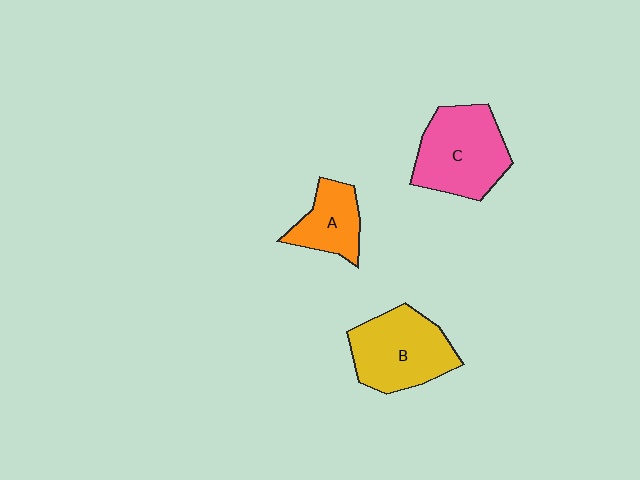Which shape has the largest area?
Shape C (pink).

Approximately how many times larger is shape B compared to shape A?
Approximately 1.7 times.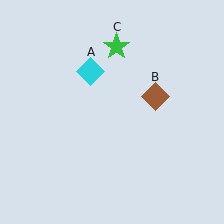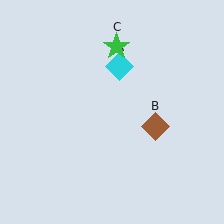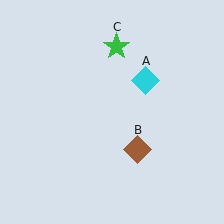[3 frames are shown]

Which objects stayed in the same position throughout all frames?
Green star (object C) remained stationary.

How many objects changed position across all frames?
2 objects changed position: cyan diamond (object A), brown diamond (object B).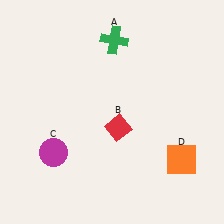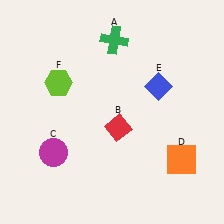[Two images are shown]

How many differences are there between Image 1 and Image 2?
There are 2 differences between the two images.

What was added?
A blue diamond (E), a lime hexagon (F) were added in Image 2.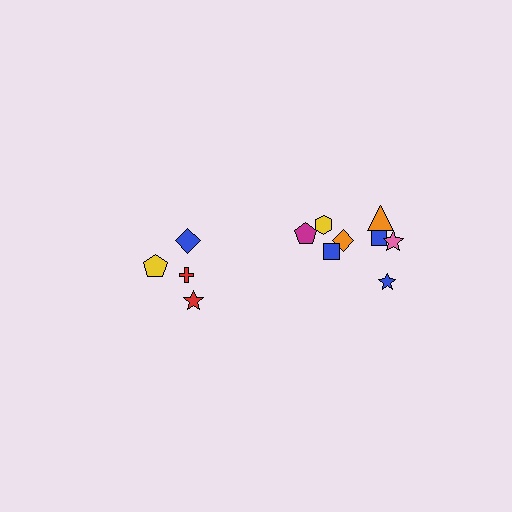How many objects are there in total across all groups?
There are 12 objects.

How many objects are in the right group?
There are 8 objects.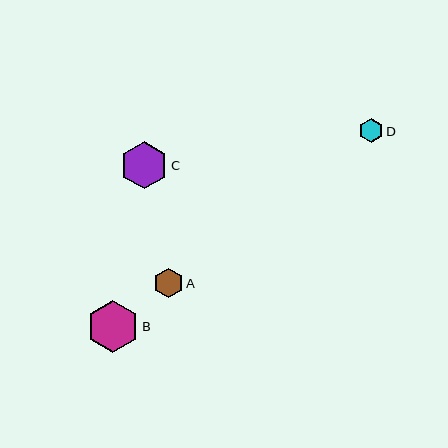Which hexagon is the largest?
Hexagon B is the largest with a size of approximately 52 pixels.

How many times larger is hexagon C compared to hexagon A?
Hexagon C is approximately 1.6 times the size of hexagon A.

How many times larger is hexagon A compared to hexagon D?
Hexagon A is approximately 1.2 times the size of hexagon D.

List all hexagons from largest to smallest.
From largest to smallest: B, C, A, D.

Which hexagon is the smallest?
Hexagon D is the smallest with a size of approximately 24 pixels.